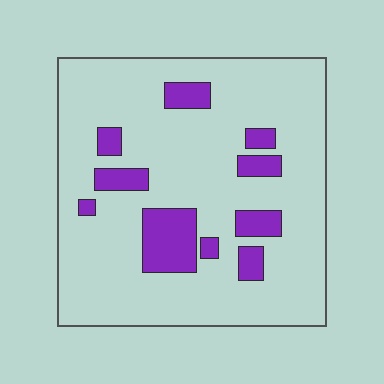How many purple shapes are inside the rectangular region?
10.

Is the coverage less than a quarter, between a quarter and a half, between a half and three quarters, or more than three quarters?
Less than a quarter.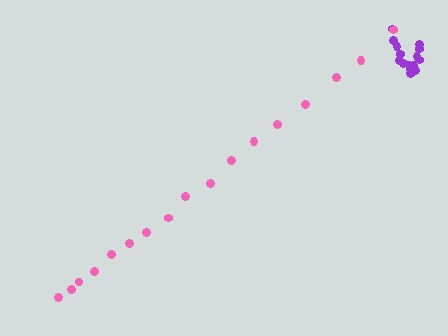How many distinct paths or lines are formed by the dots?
There are 2 distinct paths.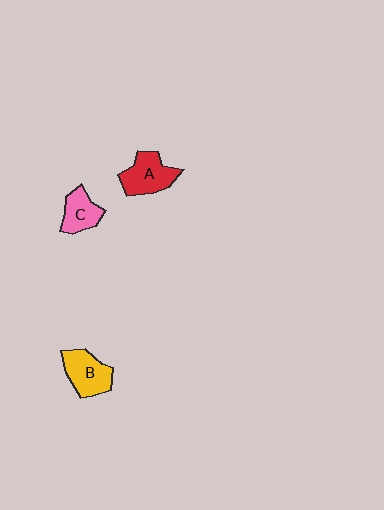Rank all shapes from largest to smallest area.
From largest to smallest: A (red), B (yellow), C (pink).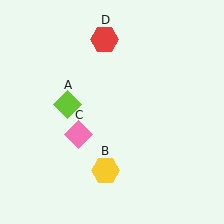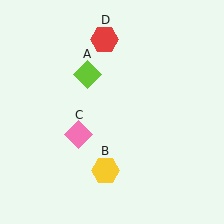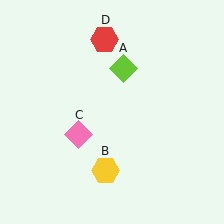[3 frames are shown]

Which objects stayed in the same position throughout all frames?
Yellow hexagon (object B) and pink diamond (object C) and red hexagon (object D) remained stationary.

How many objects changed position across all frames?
1 object changed position: lime diamond (object A).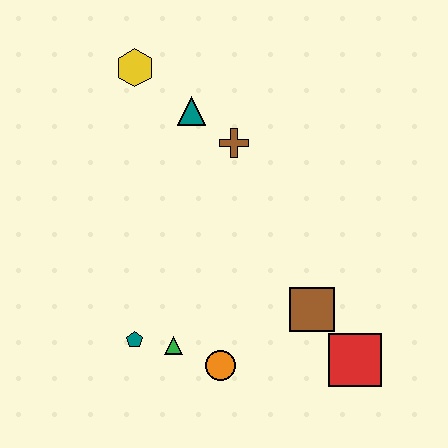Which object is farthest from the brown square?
The yellow hexagon is farthest from the brown square.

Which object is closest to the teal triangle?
The brown cross is closest to the teal triangle.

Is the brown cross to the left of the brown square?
Yes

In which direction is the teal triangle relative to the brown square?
The teal triangle is above the brown square.